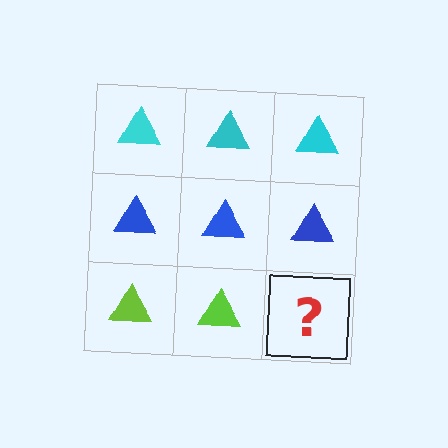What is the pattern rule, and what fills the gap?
The rule is that each row has a consistent color. The gap should be filled with a lime triangle.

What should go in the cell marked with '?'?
The missing cell should contain a lime triangle.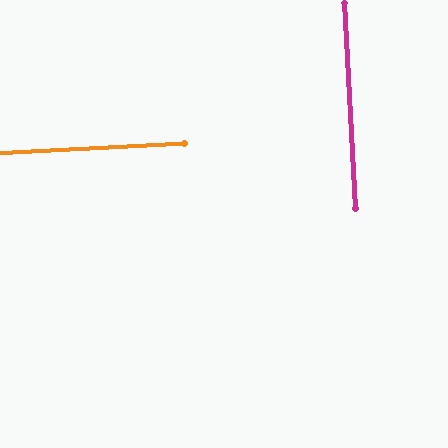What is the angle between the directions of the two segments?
Approximately 90 degrees.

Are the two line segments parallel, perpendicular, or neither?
Perpendicular — they meet at approximately 90°.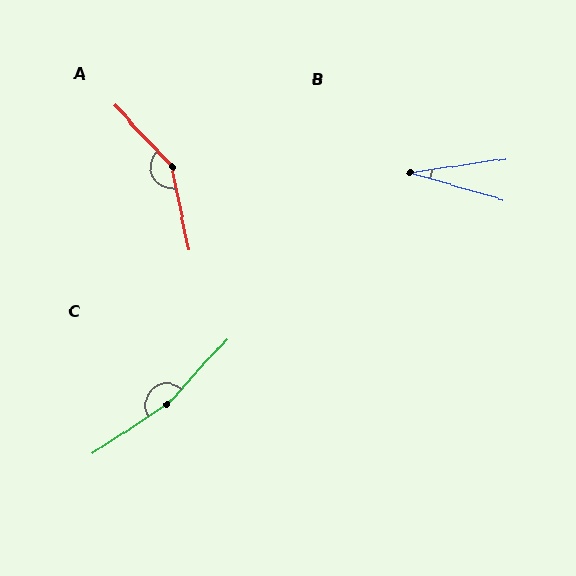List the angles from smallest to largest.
B (25°), A (149°), C (166°).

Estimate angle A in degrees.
Approximately 149 degrees.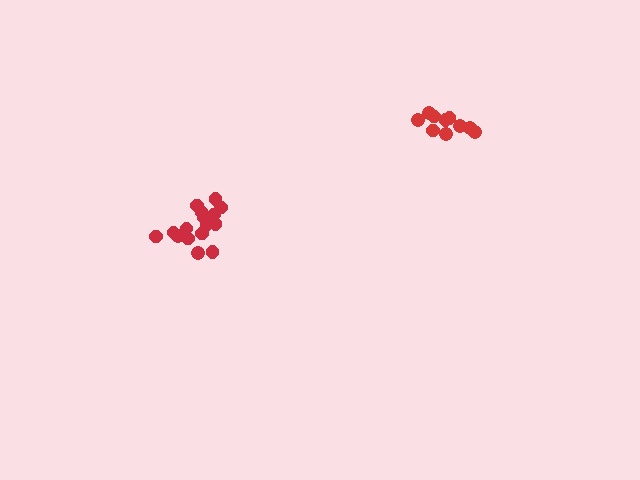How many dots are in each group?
Group 1: 11 dots, Group 2: 17 dots (28 total).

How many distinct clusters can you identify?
There are 2 distinct clusters.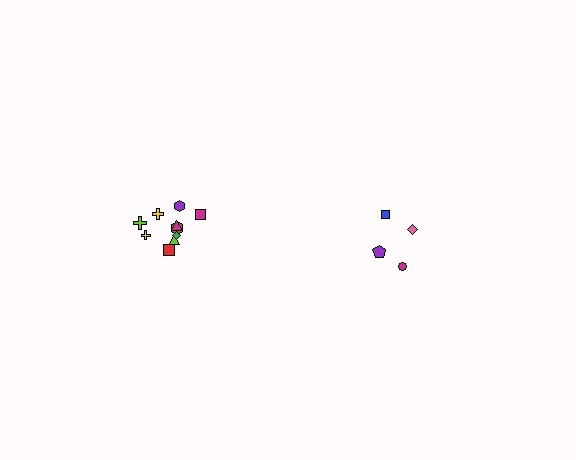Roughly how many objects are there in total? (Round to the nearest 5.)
Roughly 15 objects in total.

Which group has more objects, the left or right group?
The left group.